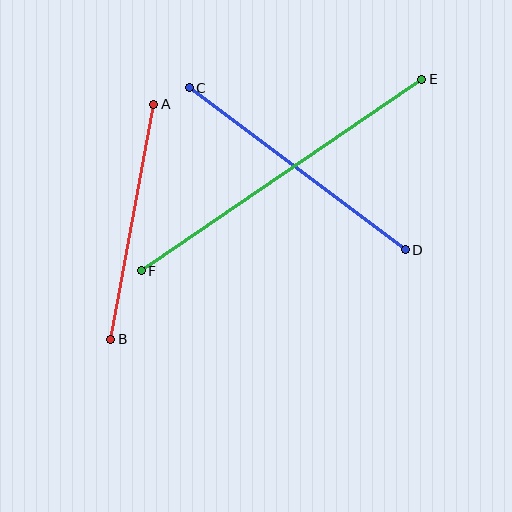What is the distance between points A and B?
The distance is approximately 239 pixels.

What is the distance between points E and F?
The distance is approximately 339 pixels.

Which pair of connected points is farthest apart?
Points E and F are farthest apart.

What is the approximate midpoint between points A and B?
The midpoint is at approximately (132, 222) pixels.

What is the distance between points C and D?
The distance is approximately 270 pixels.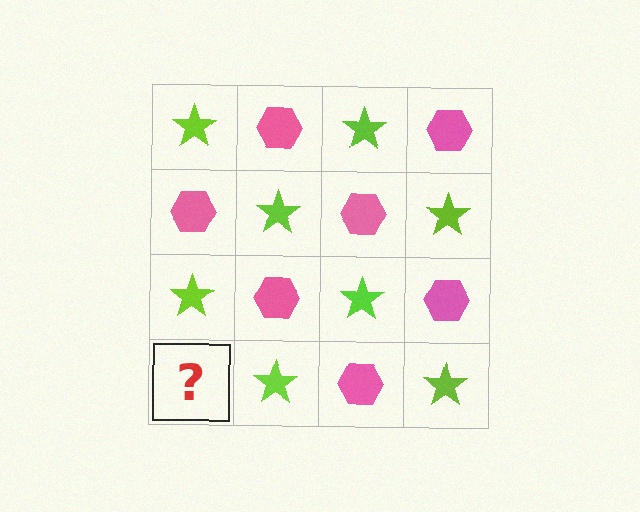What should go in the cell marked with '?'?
The missing cell should contain a pink hexagon.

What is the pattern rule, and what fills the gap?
The rule is that it alternates lime star and pink hexagon in a checkerboard pattern. The gap should be filled with a pink hexagon.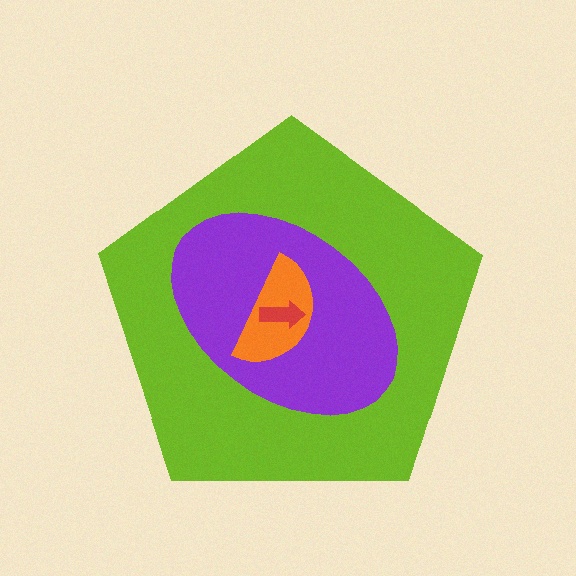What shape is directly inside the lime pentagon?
The purple ellipse.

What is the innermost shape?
The red arrow.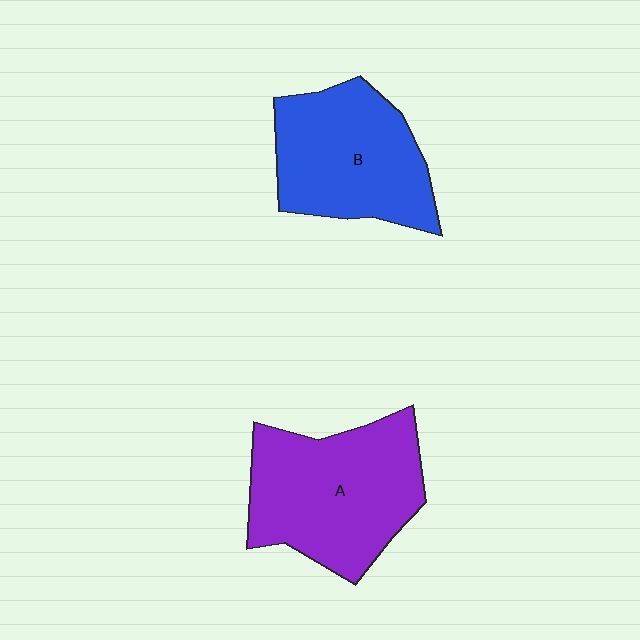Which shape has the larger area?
Shape A (purple).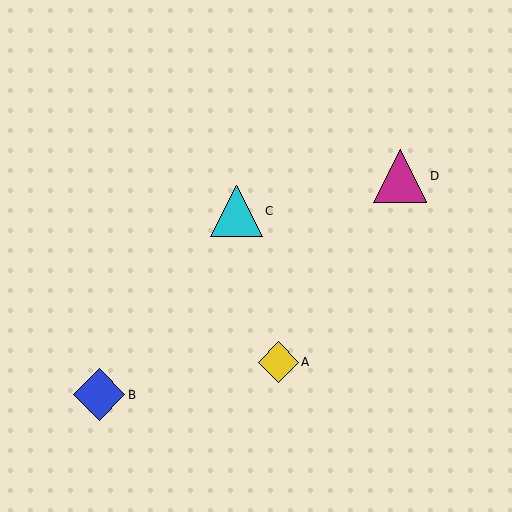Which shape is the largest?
The magenta triangle (labeled D) is the largest.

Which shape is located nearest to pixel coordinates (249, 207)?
The cyan triangle (labeled C) at (236, 211) is nearest to that location.